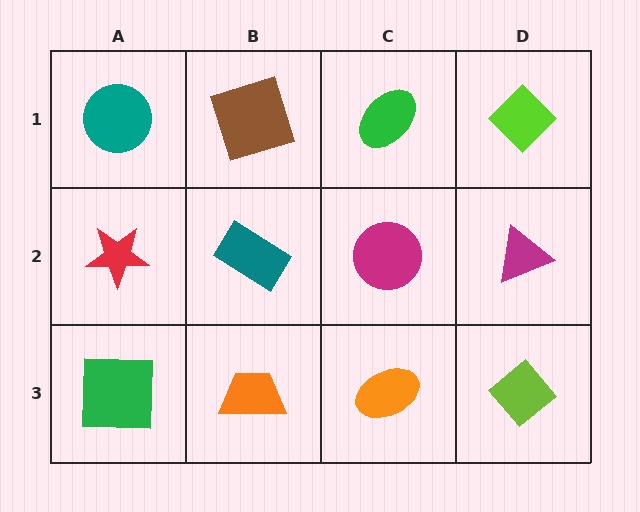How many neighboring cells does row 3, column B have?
3.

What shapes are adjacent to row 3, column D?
A magenta triangle (row 2, column D), an orange ellipse (row 3, column C).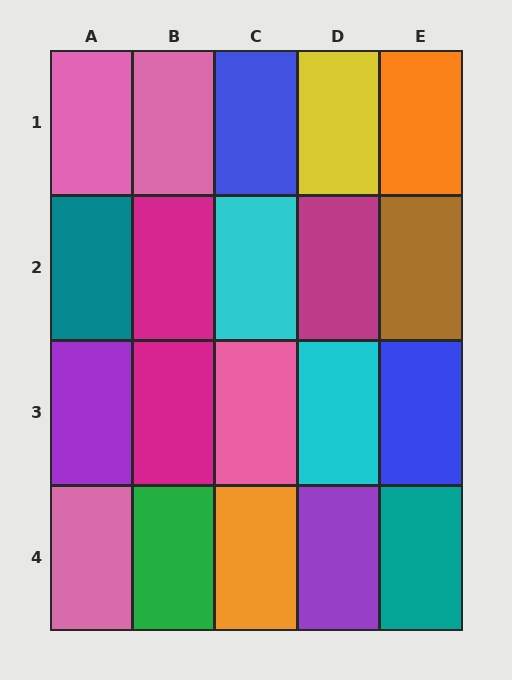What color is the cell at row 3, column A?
Purple.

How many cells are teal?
2 cells are teal.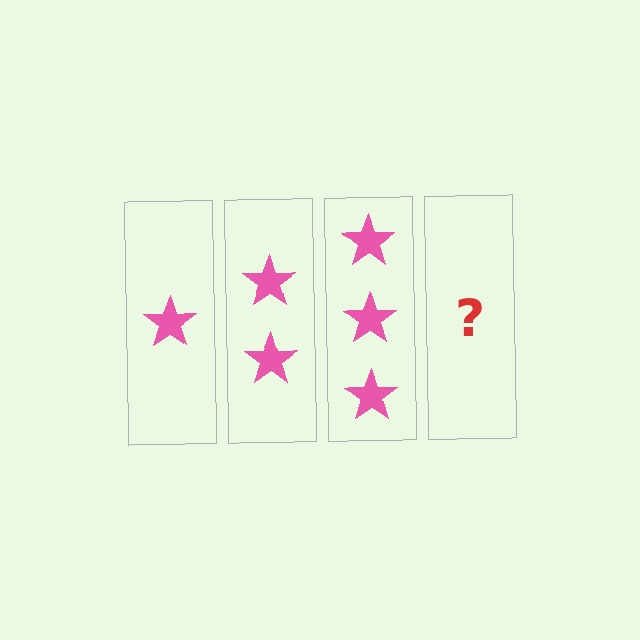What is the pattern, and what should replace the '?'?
The pattern is that each step adds one more star. The '?' should be 4 stars.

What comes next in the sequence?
The next element should be 4 stars.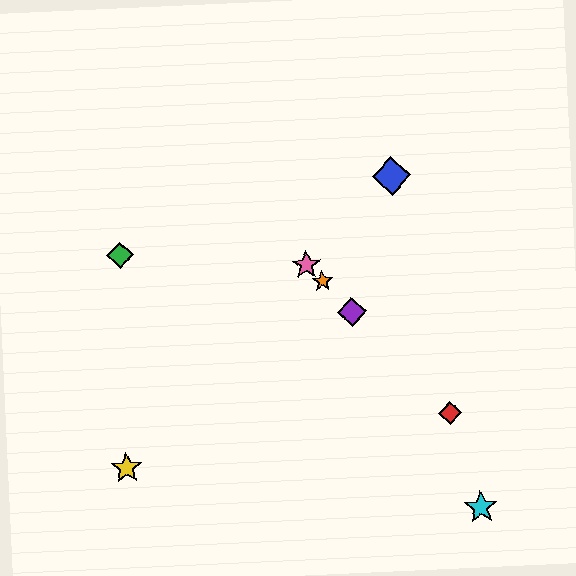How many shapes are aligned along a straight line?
4 shapes (the red diamond, the purple diamond, the orange star, the pink star) are aligned along a straight line.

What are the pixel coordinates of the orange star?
The orange star is at (322, 281).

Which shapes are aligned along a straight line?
The red diamond, the purple diamond, the orange star, the pink star are aligned along a straight line.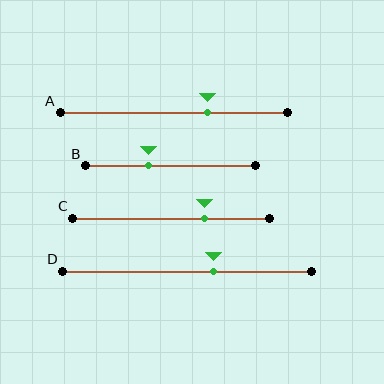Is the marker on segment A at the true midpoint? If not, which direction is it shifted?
No, the marker on segment A is shifted to the right by about 15% of the segment length.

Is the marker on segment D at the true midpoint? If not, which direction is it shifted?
No, the marker on segment D is shifted to the right by about 10% of the segment length.